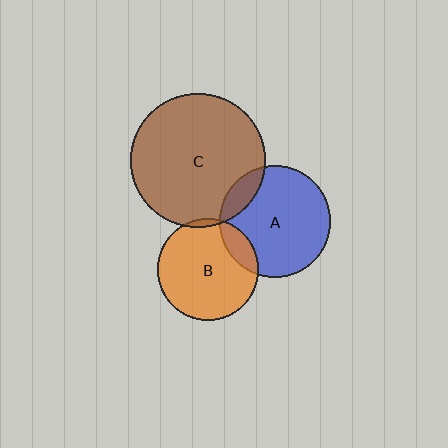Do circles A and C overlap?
Yes.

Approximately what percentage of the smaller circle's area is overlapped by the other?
Approximately 15%.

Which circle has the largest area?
Circle C (brown).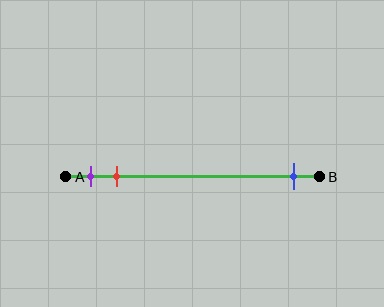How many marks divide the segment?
There are 3 marks dividing the segment.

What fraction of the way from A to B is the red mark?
The red mark is approximately 20% (0.2) of the way from A to B.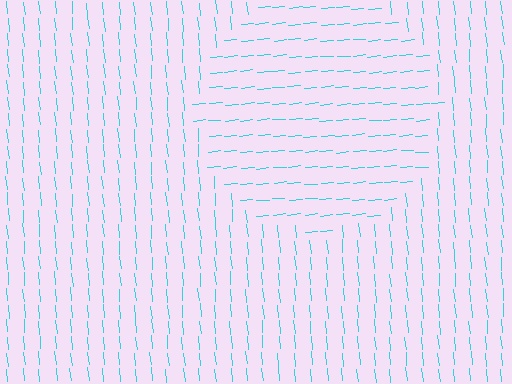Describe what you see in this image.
The image is filled with small cyan line segments. A circle region in the image has lines oriented differently from the surrounding lines, creating a visible texture boundary.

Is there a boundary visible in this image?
Yes, there is a texture boundary formed by a change in line orientation.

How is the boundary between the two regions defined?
The boundary is defined purely by a change in line orientation (approximately 90 degrees difference). All lines are the same color and thickness.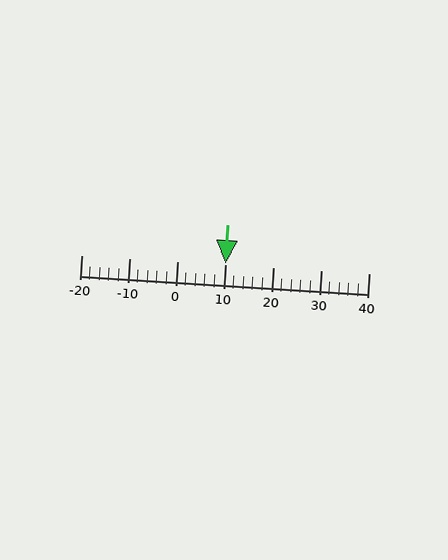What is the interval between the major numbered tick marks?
The major tick marks are spaced 10 units apart.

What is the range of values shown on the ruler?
The ruler shows values from -20 to 40.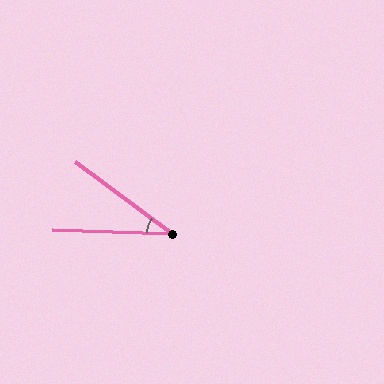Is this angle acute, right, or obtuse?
It is acute.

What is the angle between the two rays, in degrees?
Approximately 34 degrees.